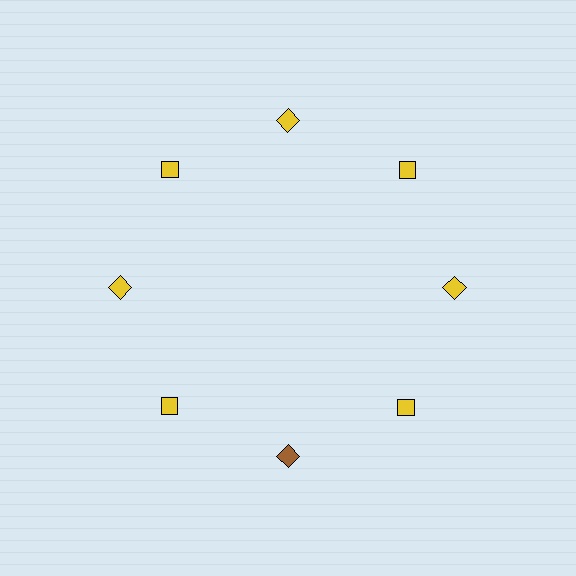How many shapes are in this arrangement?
There are 8 shapes arranged in a ring pattern.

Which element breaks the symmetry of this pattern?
The brown diamond at roughly the 6 o'clock position breaks the symmetry. All other shapes are yellow diamonds.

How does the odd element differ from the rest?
It has a different color: brown instead of yellow.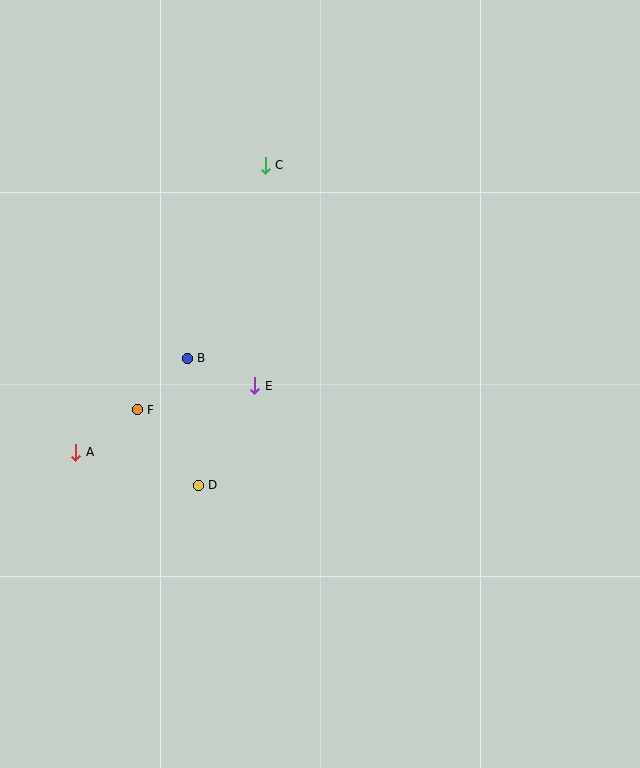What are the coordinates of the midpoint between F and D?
The midpoint between F and D is at (168, 448).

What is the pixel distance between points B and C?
The distance between B and C is 208 pixels.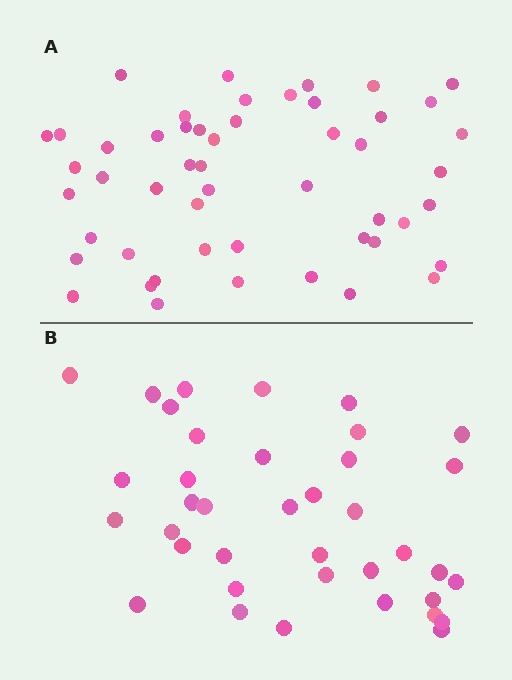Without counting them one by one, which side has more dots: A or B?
Region A (the top region) has more dots.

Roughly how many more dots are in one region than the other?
Region A has approximately 15 more dots than region B.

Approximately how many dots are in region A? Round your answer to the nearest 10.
About 50 dots. (The exact count is 51, which rounds to 50.)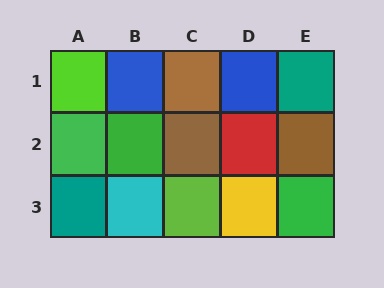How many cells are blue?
2 cells are blue.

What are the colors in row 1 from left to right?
Lime, blue, brown, blue, teal.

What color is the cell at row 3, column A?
Teal.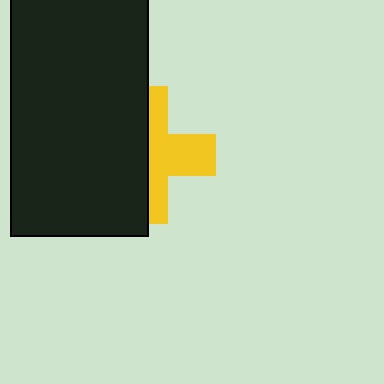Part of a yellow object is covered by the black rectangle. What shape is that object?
It is a cross.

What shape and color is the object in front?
The object in front is a black rectangle.